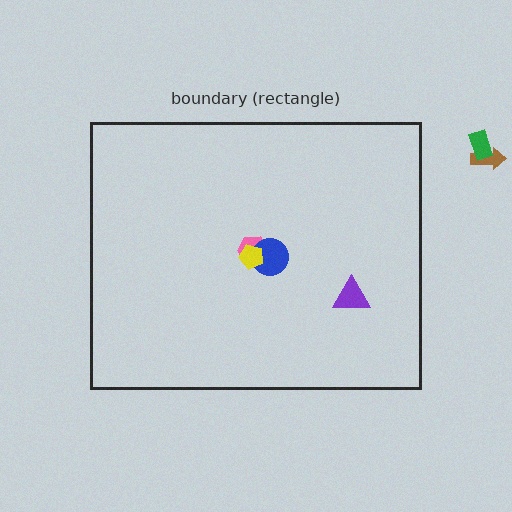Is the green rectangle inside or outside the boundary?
Outside.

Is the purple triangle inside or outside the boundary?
Inside.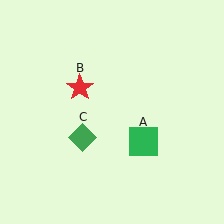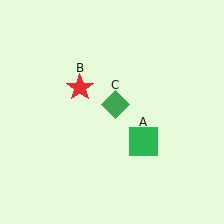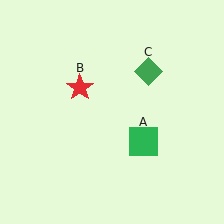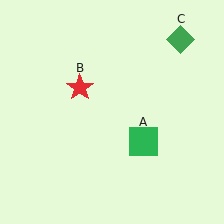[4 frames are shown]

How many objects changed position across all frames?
1 object changed position: green diamond (object C).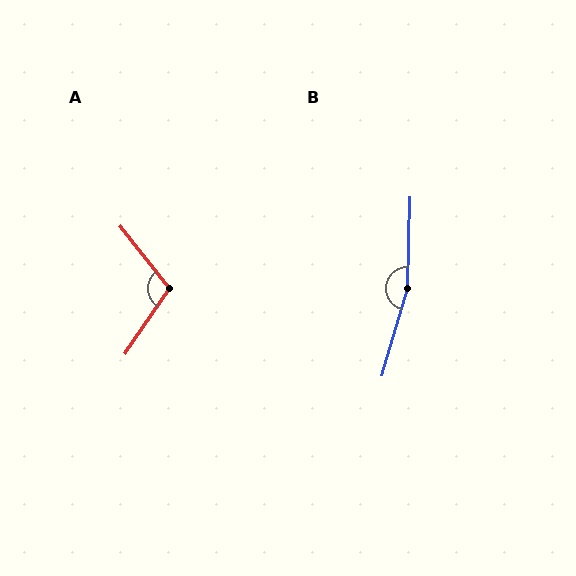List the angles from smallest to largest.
A (108°), B (165°).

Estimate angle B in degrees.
Approximately 165 degrees.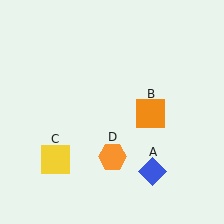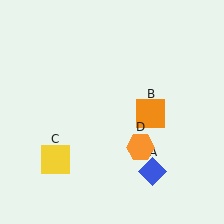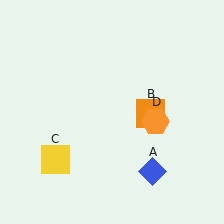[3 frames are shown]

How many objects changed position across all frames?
1 object changed position: orange hexagon (object D).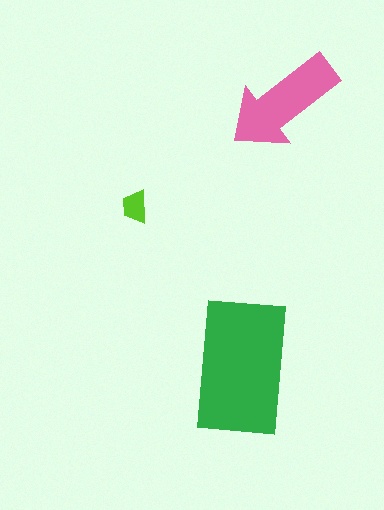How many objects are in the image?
There are 3 objects in the image.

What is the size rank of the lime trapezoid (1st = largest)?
3rd.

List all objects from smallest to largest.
The lime trapezoid, the pink arrow, the green rectangle.